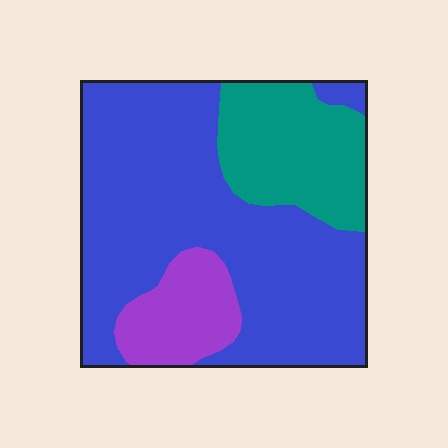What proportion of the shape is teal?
Teal covers roughly 20% of the shape.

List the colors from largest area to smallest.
From largest to smallest: blue, teal, purple.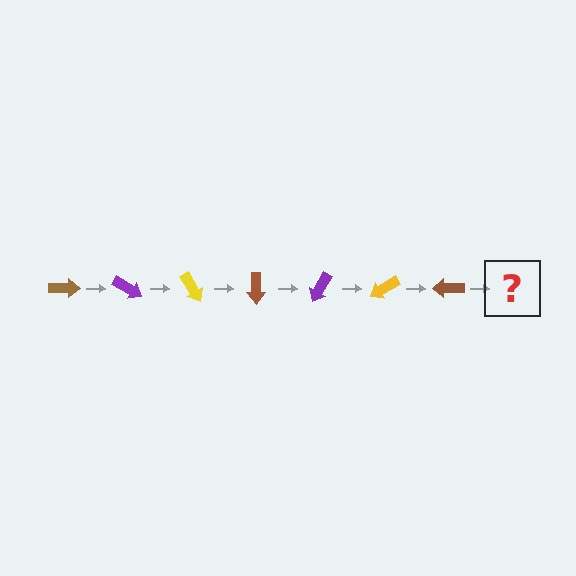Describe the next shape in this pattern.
It should be a purple arrow, rotated 210 degrees from the start.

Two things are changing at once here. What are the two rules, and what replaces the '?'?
The two rules are that it rotates 30 degrees each step and the color cycles through brown, purple, and yellow. The '?' should be a purple arrow, rotated 210 degrees from the start.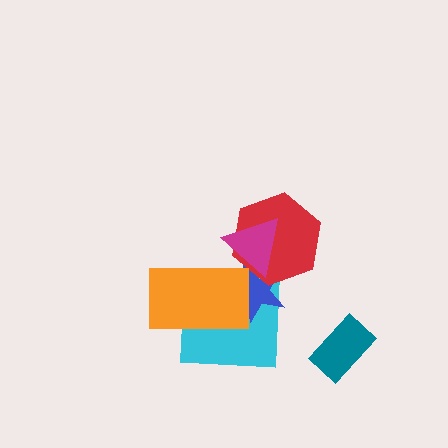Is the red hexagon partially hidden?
Yes, it is partially covered by another shape.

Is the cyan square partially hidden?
Yes, it is partially covered by another shape.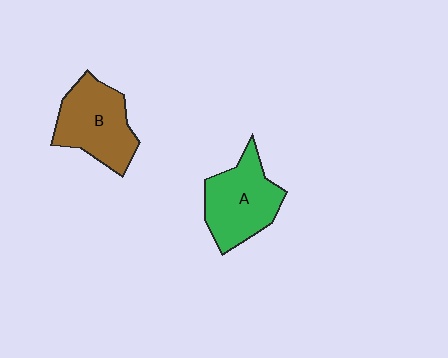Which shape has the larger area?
Shape B (brown).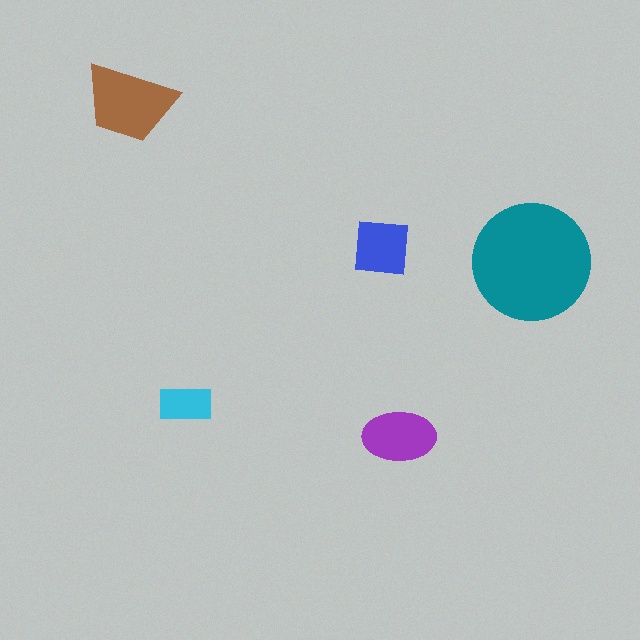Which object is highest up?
The brown trapezoid is topmost.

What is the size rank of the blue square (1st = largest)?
4th.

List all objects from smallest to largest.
The cyan rectangle, the blue square, the purple ellipse, the brown trapezoid, the teal circle.